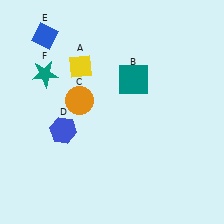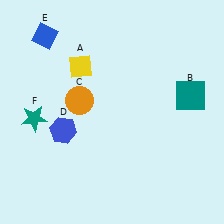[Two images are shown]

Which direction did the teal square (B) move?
The teal square (B) moved right.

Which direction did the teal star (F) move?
The teal star (F) moved down.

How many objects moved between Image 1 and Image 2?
2 objects moved between the two images.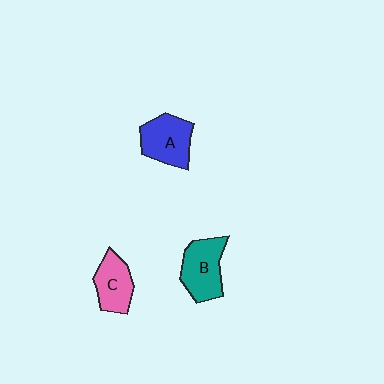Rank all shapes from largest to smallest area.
From largest to smallest: B (teal), A (blue), C (pink).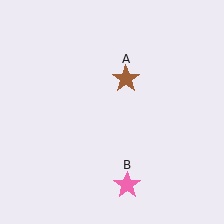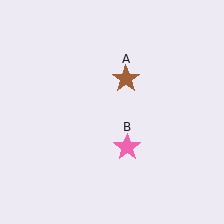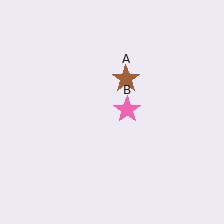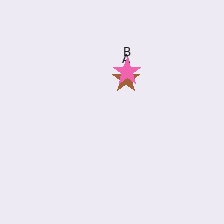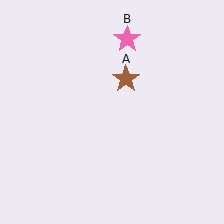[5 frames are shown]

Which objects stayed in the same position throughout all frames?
Brown star (object A) remained stationary.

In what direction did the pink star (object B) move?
The pink star (object B) moved up.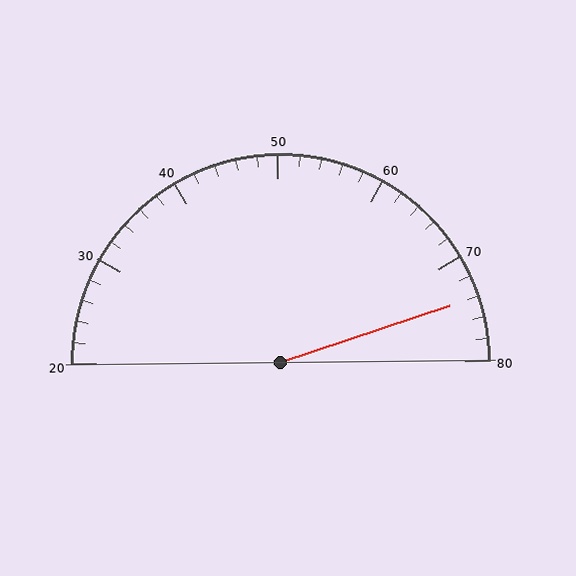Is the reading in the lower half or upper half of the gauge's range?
The reading is in the upper half of the range (20 to 80).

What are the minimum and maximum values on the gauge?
The gauge ranges from 20 to 80.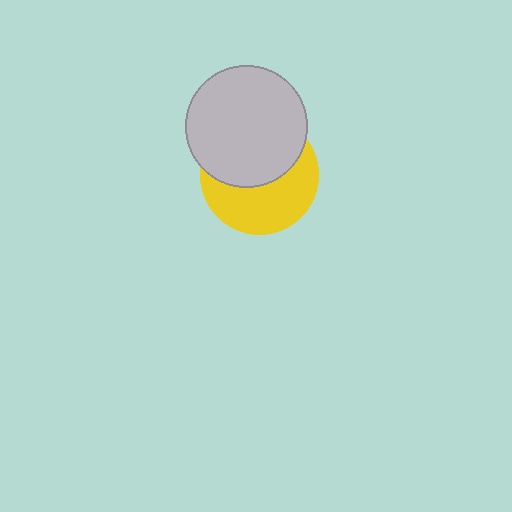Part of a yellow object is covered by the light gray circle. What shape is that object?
It is a circle.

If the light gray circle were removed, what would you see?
You would see the complete yellow circle.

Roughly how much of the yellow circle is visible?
About half of it is visible (roughly 50%).